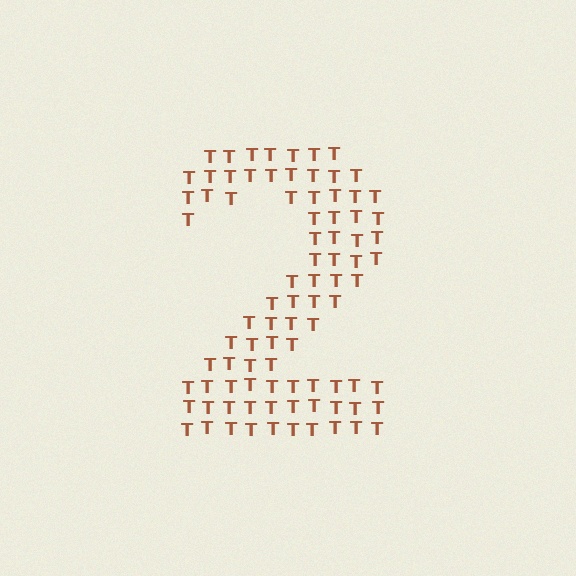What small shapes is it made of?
It is made of small letter T's.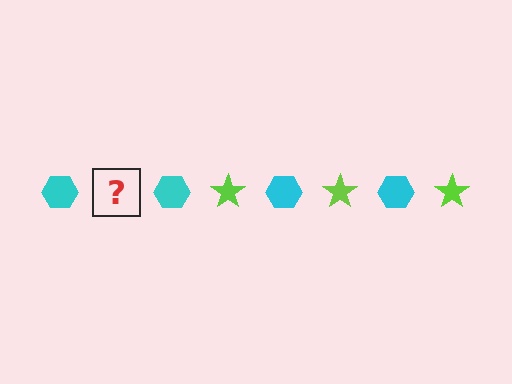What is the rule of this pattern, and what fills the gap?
The rule is that the pattern alternates between cyan hexagon and lime star. The gap should be filled with a lime star.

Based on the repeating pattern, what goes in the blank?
The blank should be a lime star.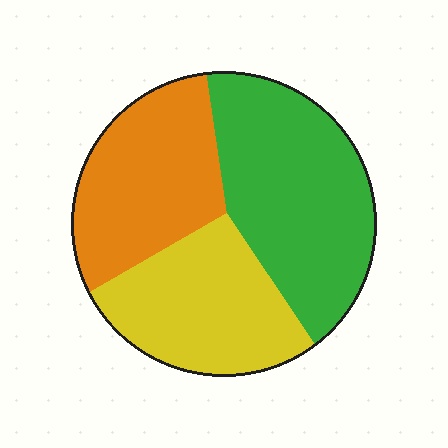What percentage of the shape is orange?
Orange takes up about one third (1/3) of the shape.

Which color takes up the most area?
Green, at roughly 40%.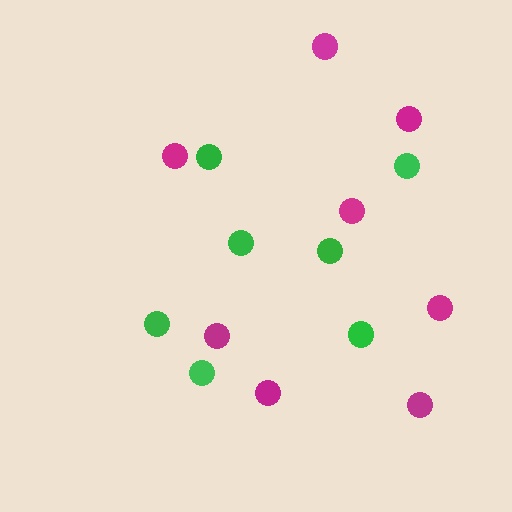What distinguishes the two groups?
There are 2 groups: one group of magenta circles (8) and one group of green circles (7).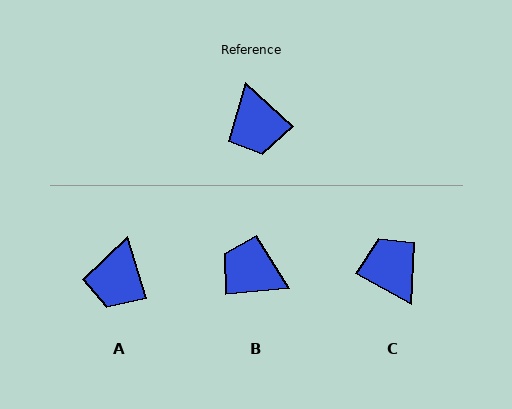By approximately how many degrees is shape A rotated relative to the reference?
Approximately 30 degrees clockwise.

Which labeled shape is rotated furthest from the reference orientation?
C, about 166 degrees away.